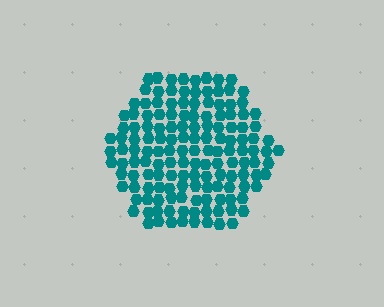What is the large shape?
The large shape is a hexagon.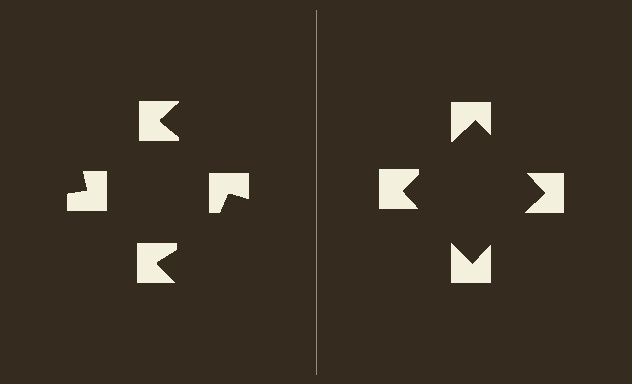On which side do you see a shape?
An illusory square appears on the right side. On the left side the wedge cuts are rotated, so no coherent shape forms.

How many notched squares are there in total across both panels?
8 — 4 on each side.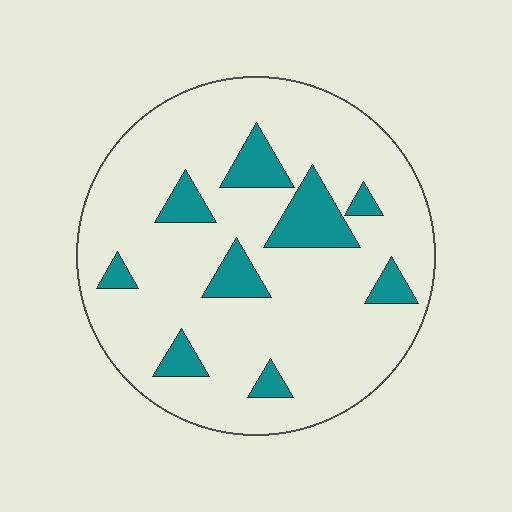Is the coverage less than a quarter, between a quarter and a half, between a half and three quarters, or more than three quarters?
Less than a quarter.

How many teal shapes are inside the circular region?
9.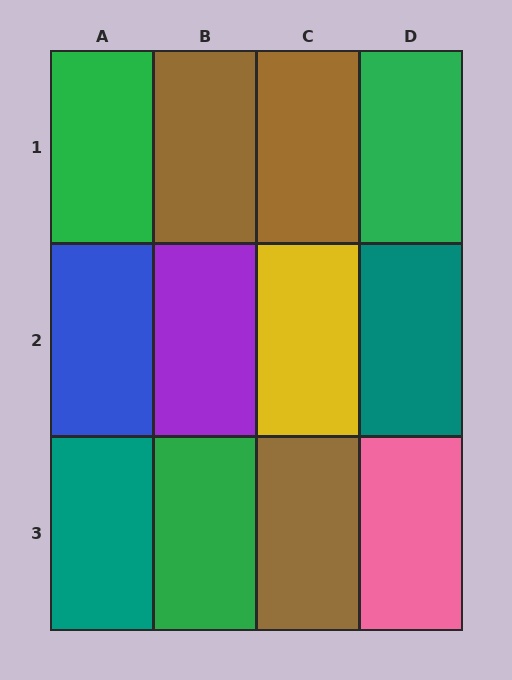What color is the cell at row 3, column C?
Brown.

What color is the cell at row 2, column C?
Yellow.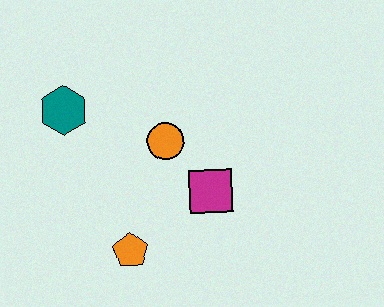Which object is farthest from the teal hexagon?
The magenta square is farthest from the teal hexagon.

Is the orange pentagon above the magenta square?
No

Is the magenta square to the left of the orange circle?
No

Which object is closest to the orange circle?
The magenta square is closest to the orange circle.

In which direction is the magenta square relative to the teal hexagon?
The magenta square is to the right of the teal hexagon.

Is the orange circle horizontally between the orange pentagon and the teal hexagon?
No